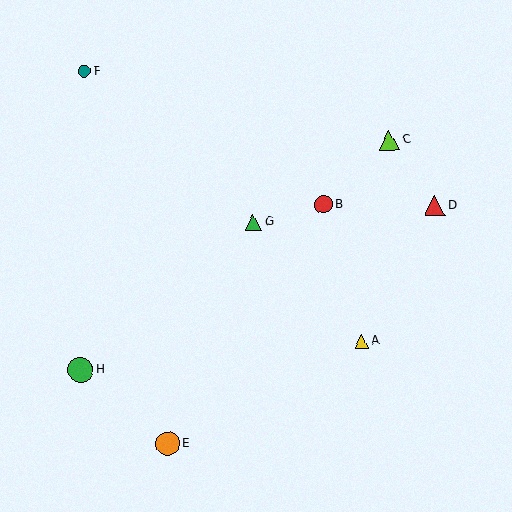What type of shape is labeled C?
Shape C is a lime triangle.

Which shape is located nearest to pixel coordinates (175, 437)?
The orange circle (labeled E) at (168, 444) is nearest to that location.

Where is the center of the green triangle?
The center of the green triangle is at (253, 222).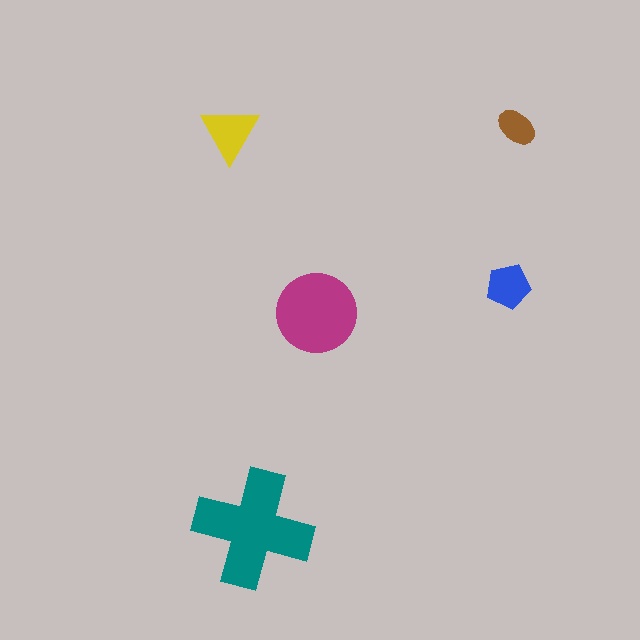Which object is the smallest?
The brown ellipse.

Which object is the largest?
The teal cross.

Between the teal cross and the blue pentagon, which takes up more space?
The teal cross.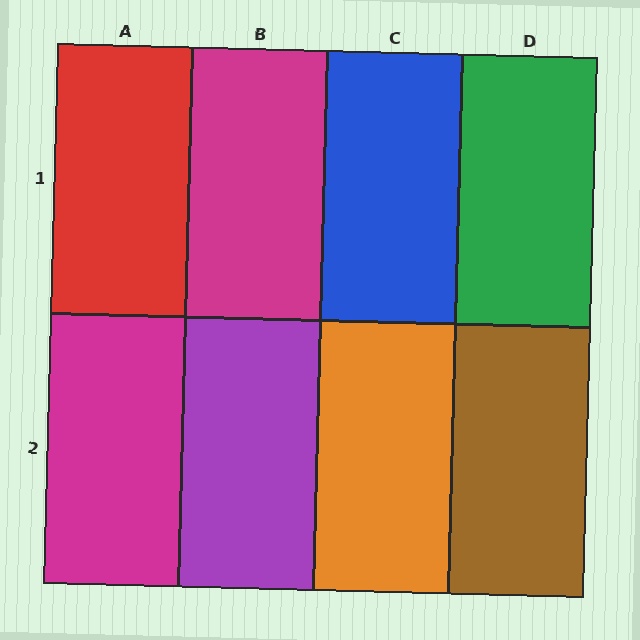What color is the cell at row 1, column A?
Red.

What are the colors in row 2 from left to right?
Magenta, purple, orange, brown.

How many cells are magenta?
2 cells are magenta.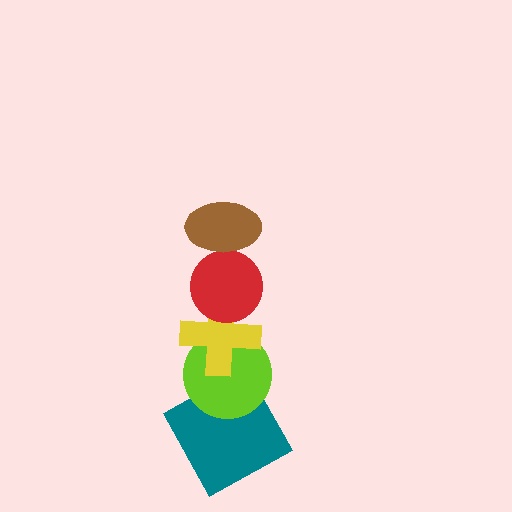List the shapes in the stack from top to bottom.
From top to bottom: the brown ellipse, the red circle, the yellow cross, the lime circle, the teal square.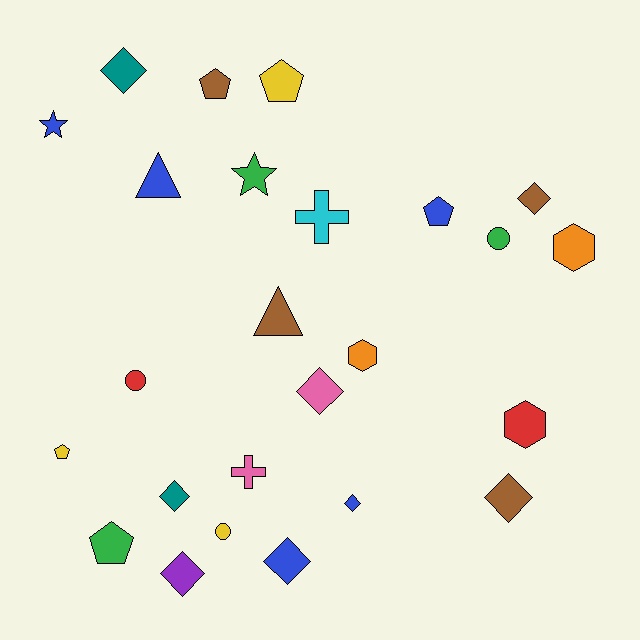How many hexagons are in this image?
There are 3 hexagons.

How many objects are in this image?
There are 25 objects.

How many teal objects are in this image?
There are 2 teal objects.